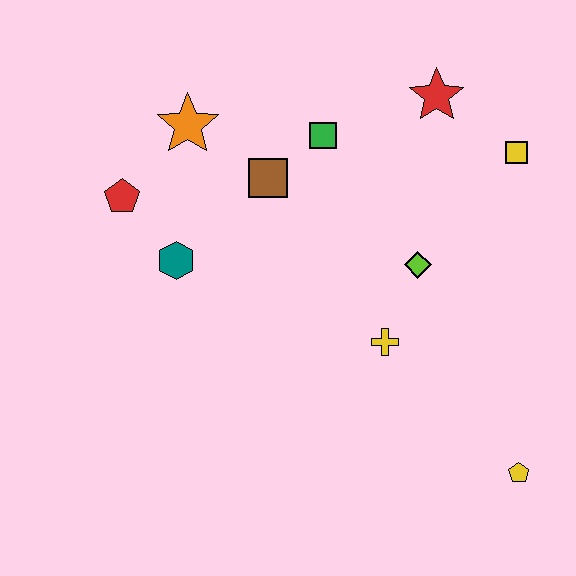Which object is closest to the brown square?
The green square is closest to the brown square.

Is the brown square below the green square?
Yes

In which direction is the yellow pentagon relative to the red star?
The yellow pentagon is below the red star.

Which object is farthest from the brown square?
The yellow pentagon is farthest from the brown square.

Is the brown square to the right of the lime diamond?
No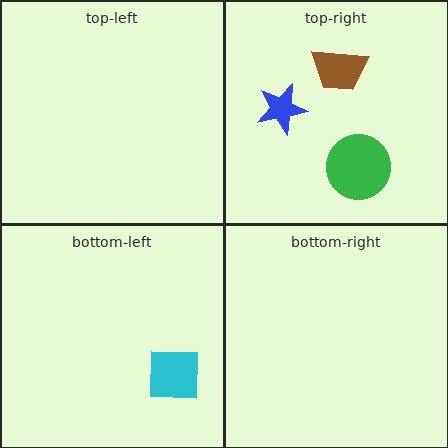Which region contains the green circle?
The top-right region.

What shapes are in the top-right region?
The green circle, the brown trapezoid, the blue star.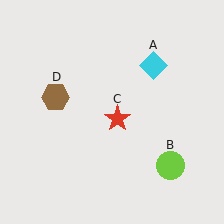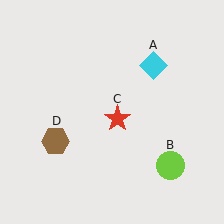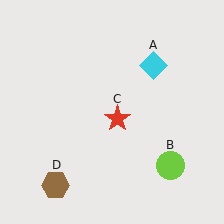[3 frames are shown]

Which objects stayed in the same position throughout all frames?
Cyan diamond (object A) and lime circle (object B) and red star (object C) remained stationary.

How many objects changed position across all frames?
1 object changed position: brown hexagon (object D).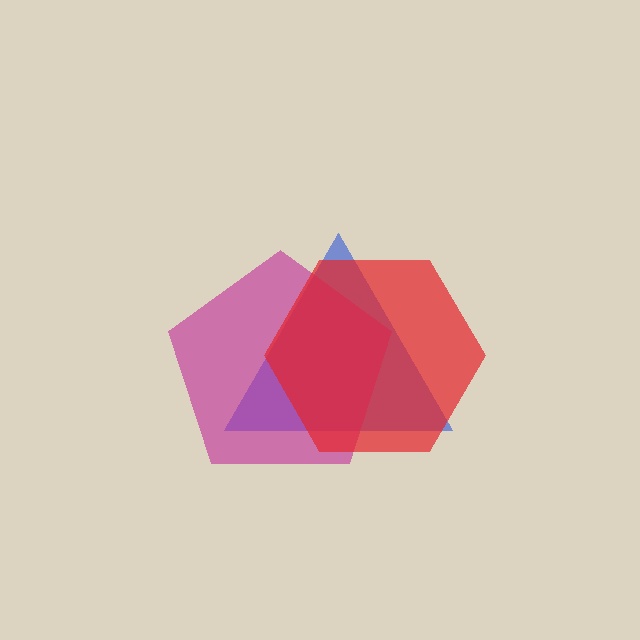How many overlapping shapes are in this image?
There are 3 overlapping shapes in the image.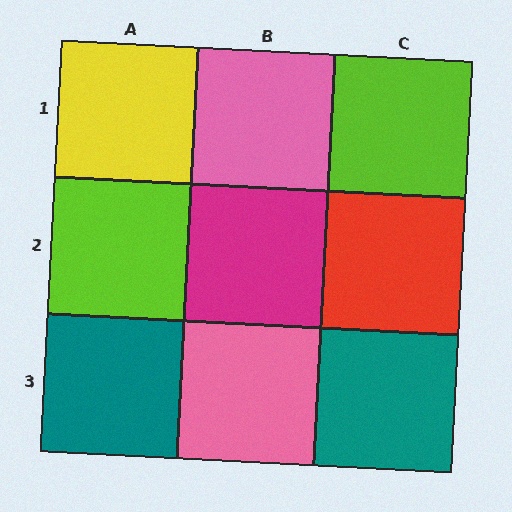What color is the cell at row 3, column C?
Teal.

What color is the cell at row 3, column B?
Pink.